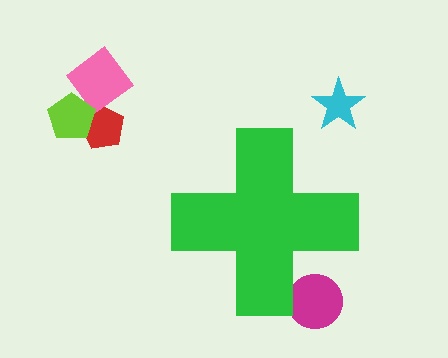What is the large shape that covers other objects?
A green cross.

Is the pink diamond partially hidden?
No, the pink diamond is fully visible.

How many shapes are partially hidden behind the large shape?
1 shape is partially hidden.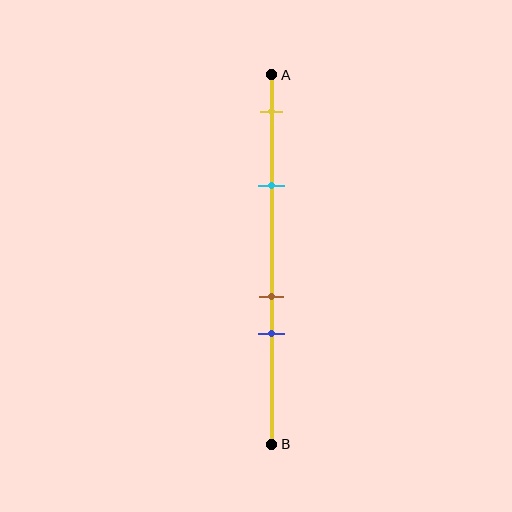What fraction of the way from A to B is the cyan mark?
The cyan mark is approximately 30% (0.3) of the way from A to B.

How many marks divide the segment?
There are 4 marks dividing the segment.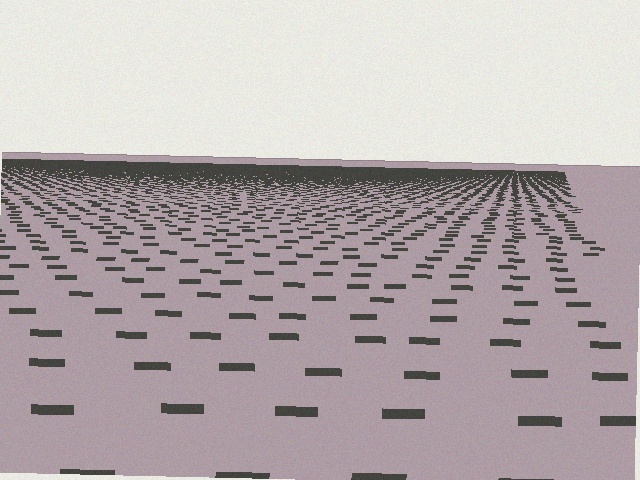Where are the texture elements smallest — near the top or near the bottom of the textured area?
Near the top.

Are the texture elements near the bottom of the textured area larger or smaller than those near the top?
Larger. Near the bottom, elements are closer to the viewer and appear at a bigger on-screen size.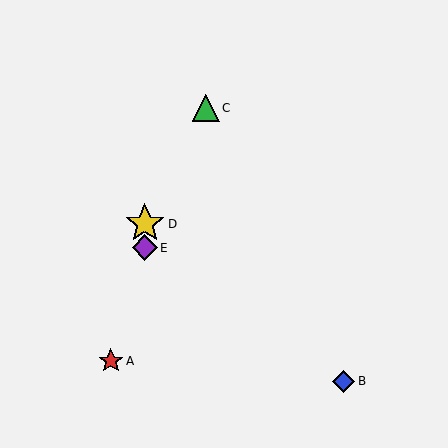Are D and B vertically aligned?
No, D is at x≈145 and B is at x≈343.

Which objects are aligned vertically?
Objects D, E are aligned vertically.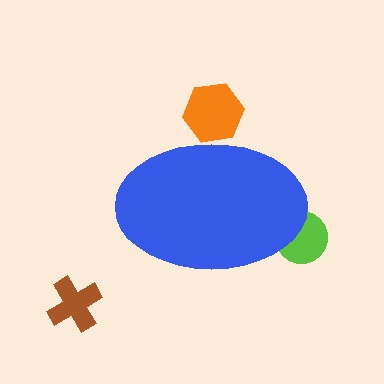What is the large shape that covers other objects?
A blue ellipse.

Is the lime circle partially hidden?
Yes, the lime circle is partially hidden behind the blue ellipse.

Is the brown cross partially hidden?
No, the brown cross is fully visible.